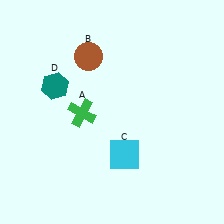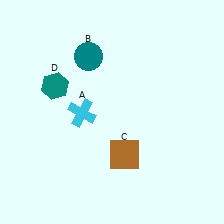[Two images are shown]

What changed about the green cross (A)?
In Image 1, A is green. In Image 2, it changed to cyan.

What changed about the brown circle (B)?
In Image 1, B is brown. In Image 2, it changed to teal.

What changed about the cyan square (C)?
In Image 1, C is cyan. In Image 2, it changed to brown.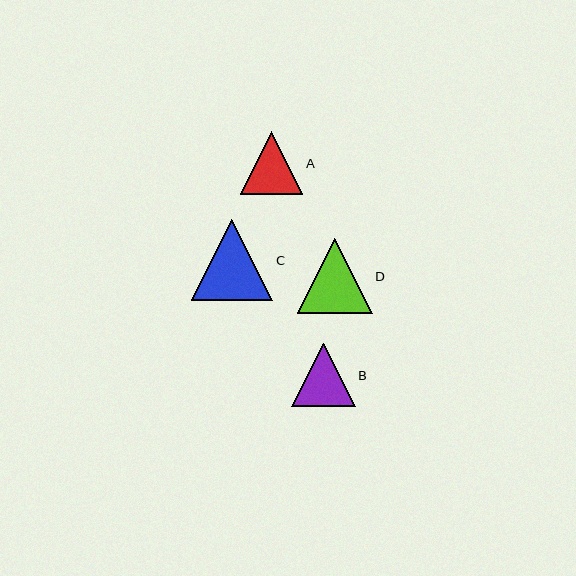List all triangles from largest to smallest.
From largest to smallest: C, D, B, A.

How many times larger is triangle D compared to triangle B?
Triangle D is approximately 1.2 times the size of triangle B.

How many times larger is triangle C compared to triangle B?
Triangle C is approximately 1.3 times the size of triangle B.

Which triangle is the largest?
Triangle C is the largest with a size of approximately 82 pixels.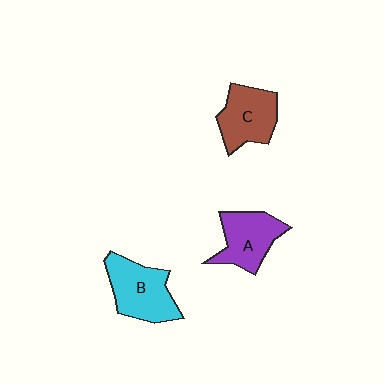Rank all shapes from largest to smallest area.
From largest to smallest: B (cyan), C (brown), A (purple).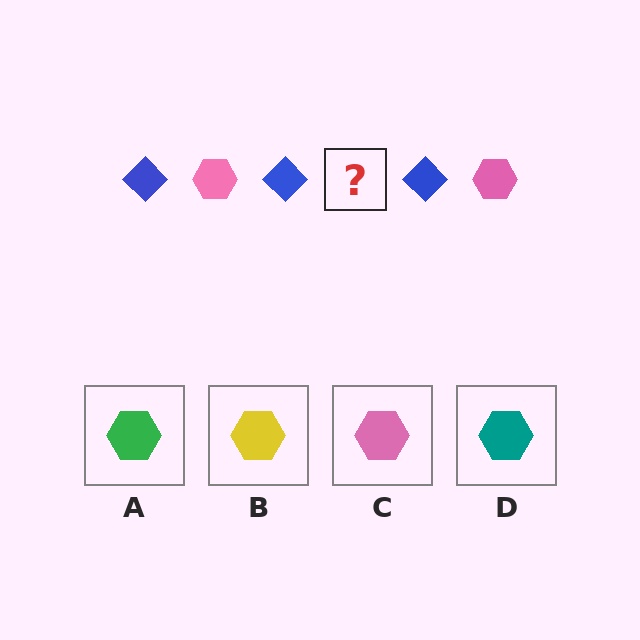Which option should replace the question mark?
Option C.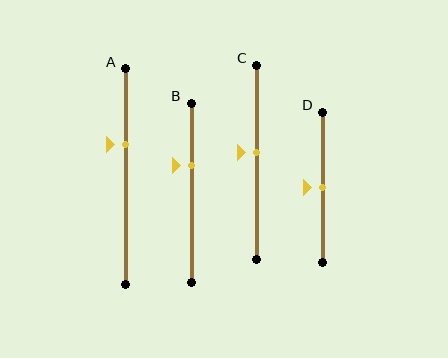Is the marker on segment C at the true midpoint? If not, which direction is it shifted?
No, the marker on segment C is shifted upward by about 5% of the segment length.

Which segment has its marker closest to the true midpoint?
Segment D has its marker closest to the true midpoint.